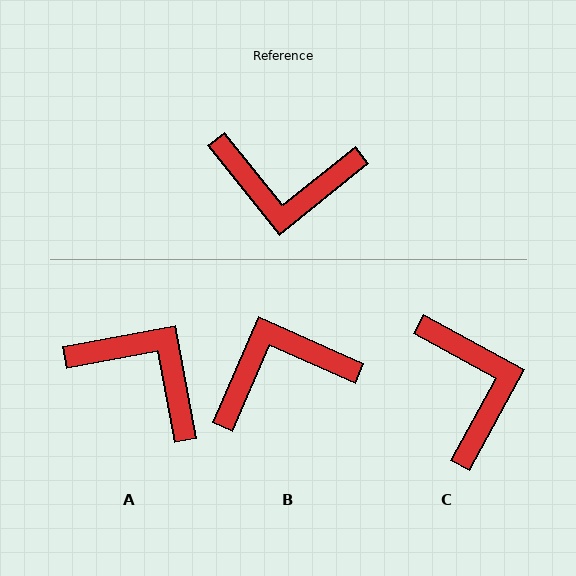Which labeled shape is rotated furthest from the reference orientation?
B, about 153 degrees away.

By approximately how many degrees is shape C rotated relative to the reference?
Approximately 113 degrees counter-clockwise.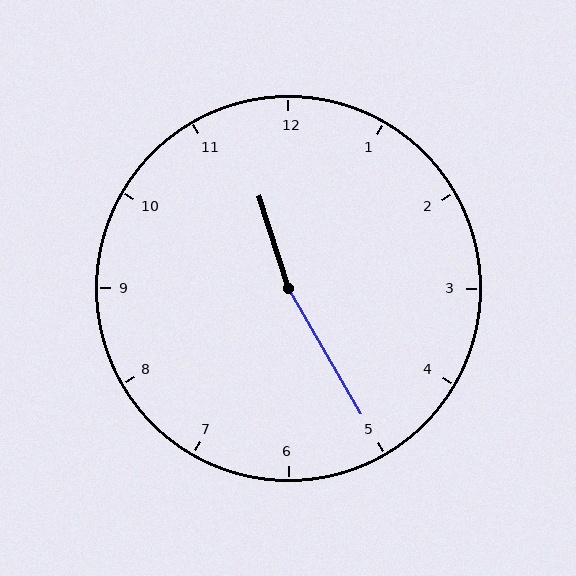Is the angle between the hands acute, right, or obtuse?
It is obtuse.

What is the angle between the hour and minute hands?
Approximately 168 degrees.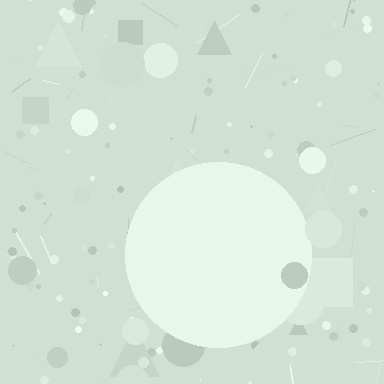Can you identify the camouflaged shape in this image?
The camouflaged shape is a circle.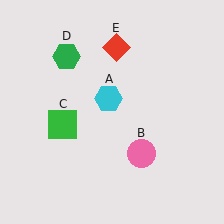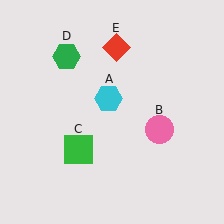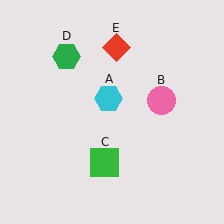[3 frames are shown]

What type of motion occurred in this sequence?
The pink circle (object B), green square (object C) rotated counterclockwise around the center of the scene.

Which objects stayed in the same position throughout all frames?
Cyan hexagon (object A) and green hexagon (object D) and red diamond (object E) remained stationary.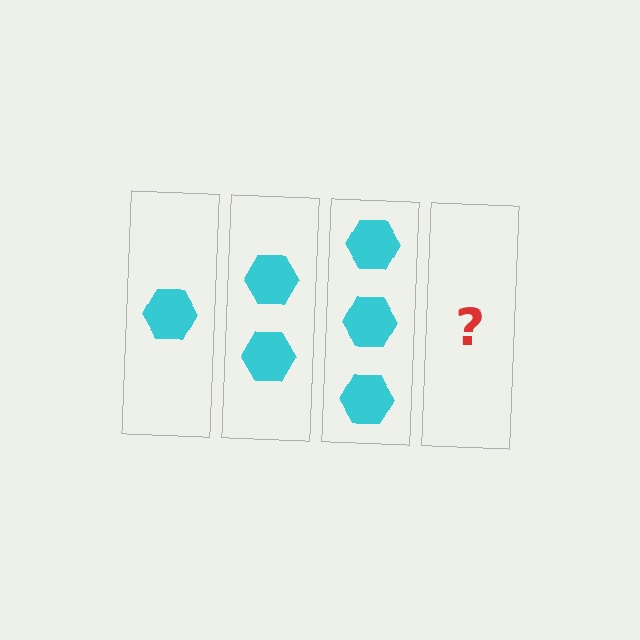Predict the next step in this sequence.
The next step is 4 hexagons.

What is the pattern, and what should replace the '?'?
The pattern is that each step adds one more hexagon. The '?' should be 4 hexagons.